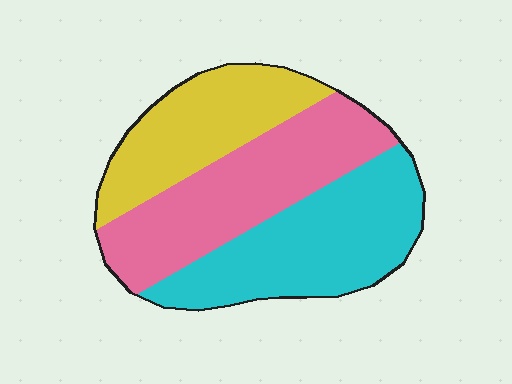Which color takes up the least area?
Yellow, at roughly 25%.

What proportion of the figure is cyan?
Cyan covers about 35% of the figure.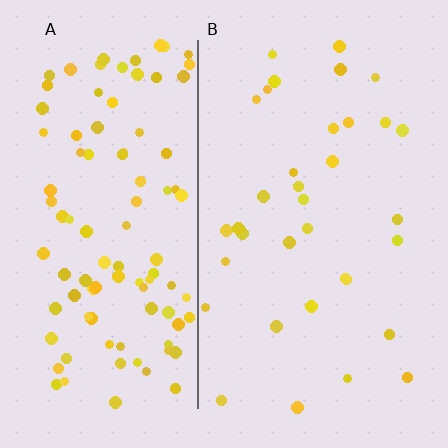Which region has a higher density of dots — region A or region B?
A (the left).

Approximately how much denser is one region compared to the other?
Approximately 3.0× — region A over region B.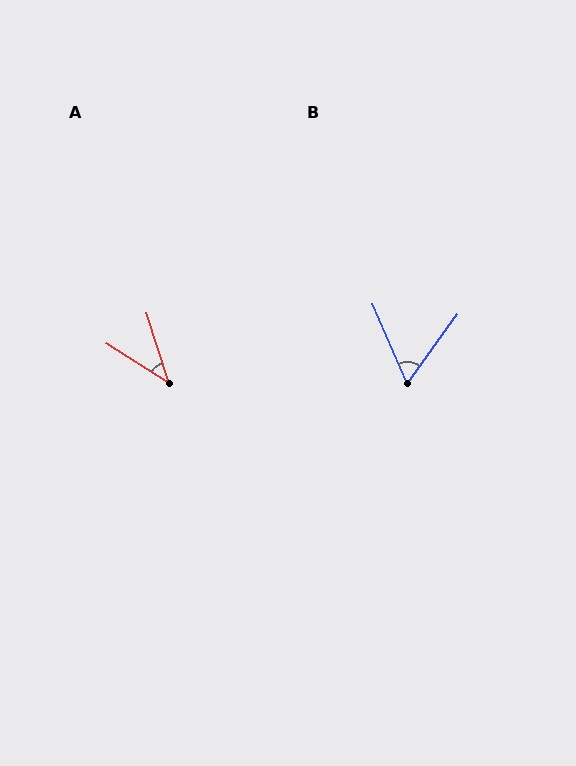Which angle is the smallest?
A, at approximately 40 degrees.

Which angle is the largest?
B, at approximately 60 degrees.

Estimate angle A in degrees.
Approximately 40 degrees.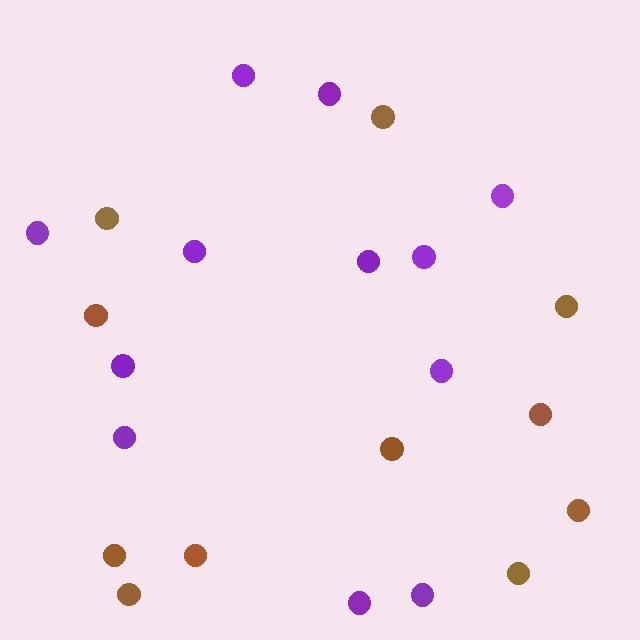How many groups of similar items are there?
There are 2 groups: one group of purple circles (12) and one group of brown circles (11).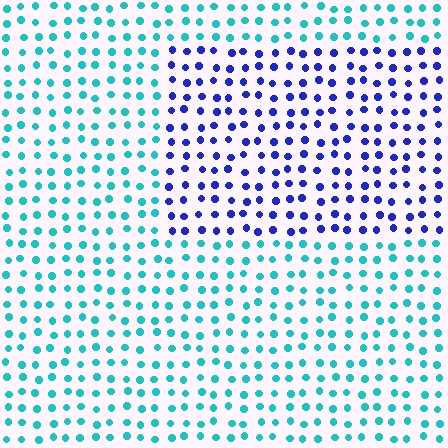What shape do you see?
I see a rectangle.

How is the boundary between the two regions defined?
The boundary is defined purely by a slight shift in hue (about 56 degrees). Spacing, size, and orientation are identical on both sides.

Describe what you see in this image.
The image is filled with small cyan elements in a uniform arrangement. A rectangle-shaped region is visible where the elements are tinted to a slightly different hue, forming a subtle color boundary.